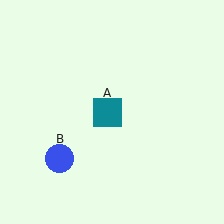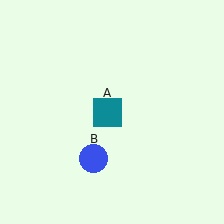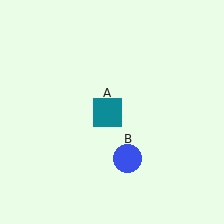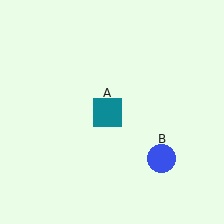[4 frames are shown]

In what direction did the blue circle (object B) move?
The blue circle (object B) moved right.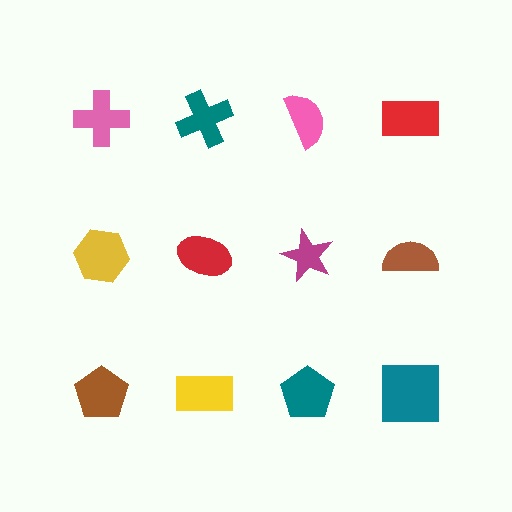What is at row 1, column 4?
A red rectangle.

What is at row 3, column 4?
A teal square.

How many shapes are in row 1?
4 shapes.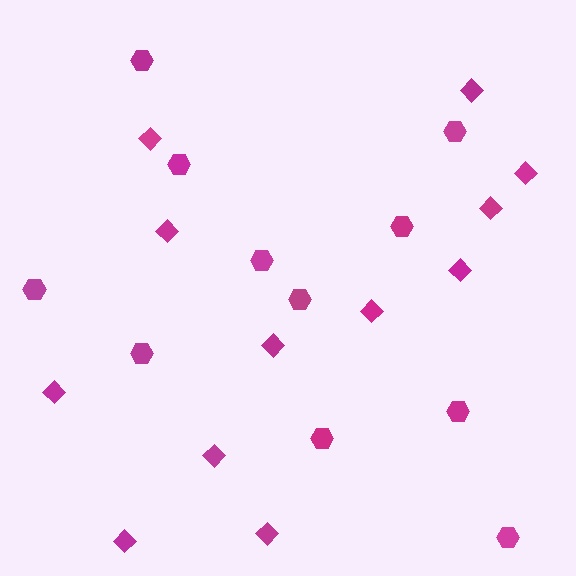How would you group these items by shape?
There are 2 groups: one group of hexagons (11) and one group of diamonds (12).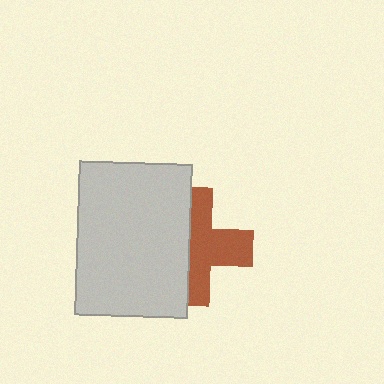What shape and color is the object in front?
The object in front is a light gray rectangle.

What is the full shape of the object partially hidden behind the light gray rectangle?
The partially hidden object is a brown cross.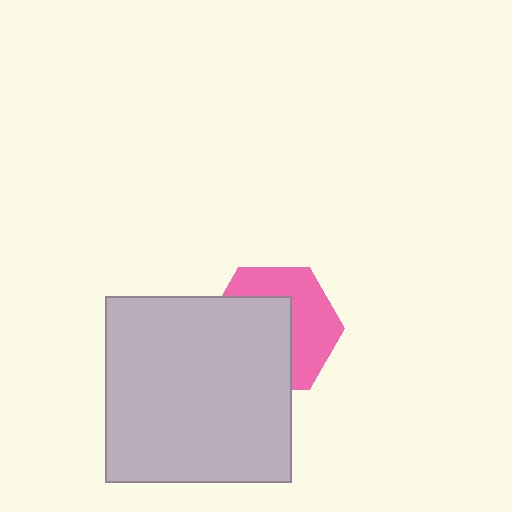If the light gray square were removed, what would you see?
You would see the complete pink hexagon.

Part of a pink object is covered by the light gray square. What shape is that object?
It is a hexagon.